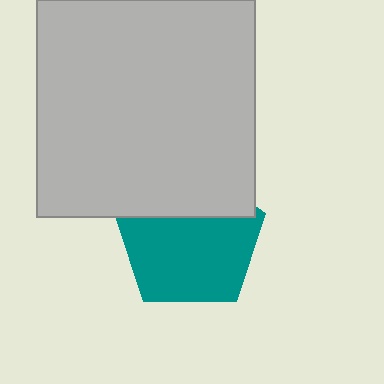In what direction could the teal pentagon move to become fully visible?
The teal pentagon could move down. That would shift it out from behind the light gray square entirely.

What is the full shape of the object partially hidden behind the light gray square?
The partially hidden object is a teal pentagon.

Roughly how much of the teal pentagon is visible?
Most of it is visible (roughly 69%).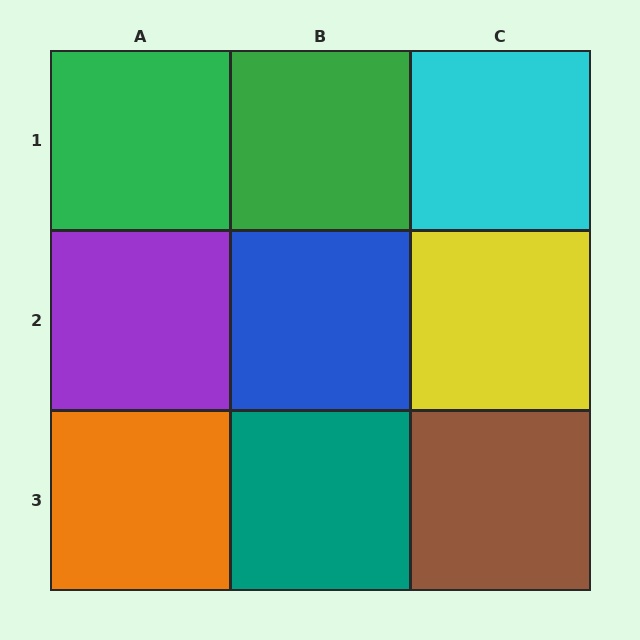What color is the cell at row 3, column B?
Teal.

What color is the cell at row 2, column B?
Blue.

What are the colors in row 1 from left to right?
Green, green, cyan.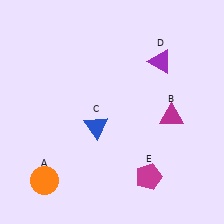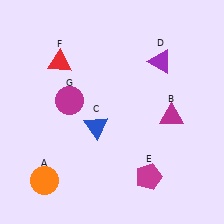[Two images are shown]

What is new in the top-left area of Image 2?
A red triangle (F) was added in the top-left area of Image 2.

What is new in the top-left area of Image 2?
A magenta circle (G) was added in the top-left area of Image 2.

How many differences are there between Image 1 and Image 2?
There are 2 differences between the two images.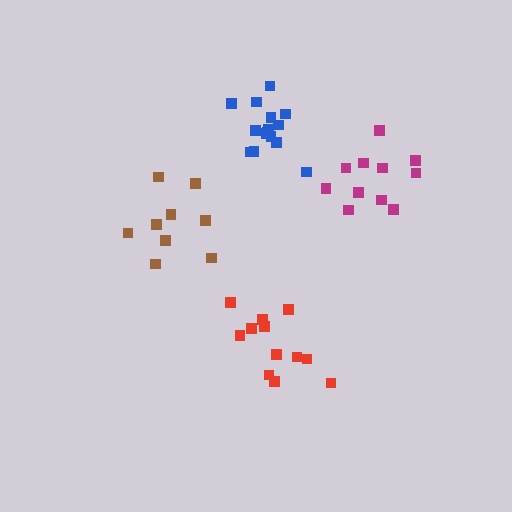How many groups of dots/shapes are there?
There are 4 groups.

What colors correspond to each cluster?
The clusters are colored: magenta, red, blue, brown.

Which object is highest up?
The blue cluster is topmost.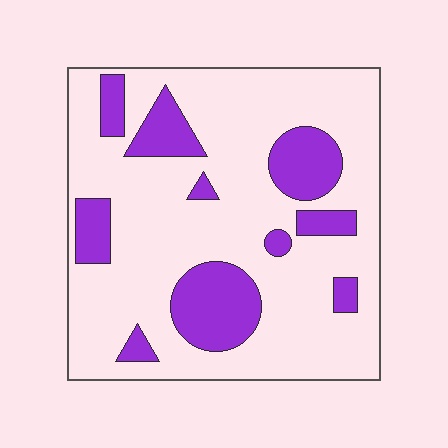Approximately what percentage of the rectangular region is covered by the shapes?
Approximately 25%.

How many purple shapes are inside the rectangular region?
10.